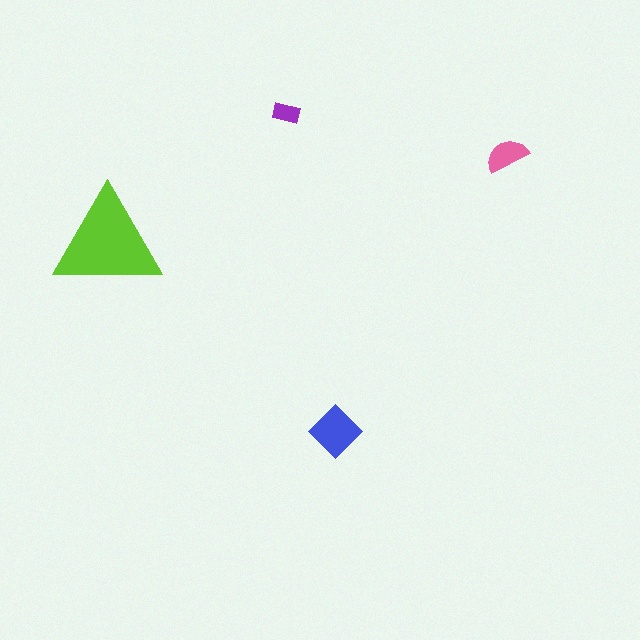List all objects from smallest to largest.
The purple rectangle, the pink semicircle, the blue diamond, the lime triangle.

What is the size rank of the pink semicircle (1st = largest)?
3rd.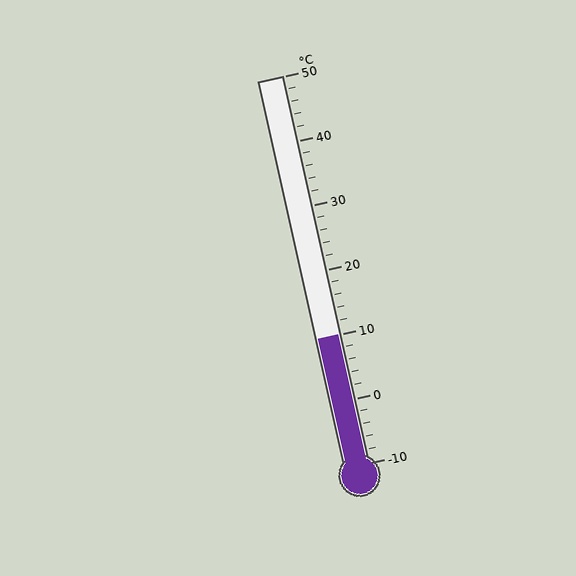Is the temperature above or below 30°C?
The temperature is below 30°C.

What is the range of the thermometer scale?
The thermometer scale ranges from -10°C to 50°C.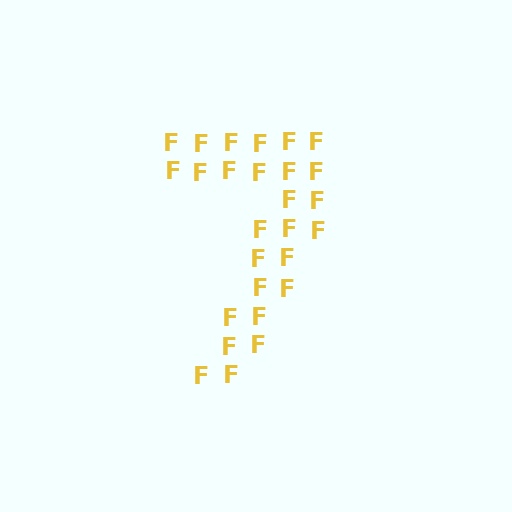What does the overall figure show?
The overall figure shows the digit 7.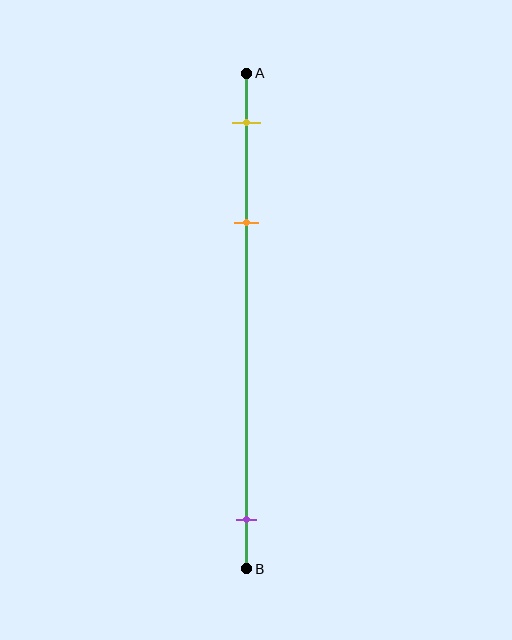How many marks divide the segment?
There are 3 marks dividing the segment.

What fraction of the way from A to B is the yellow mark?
The yellow mark is approximately 10% (0.1) of the way from A to B.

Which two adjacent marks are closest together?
The yellow and orange marks are the closest adjacent pair.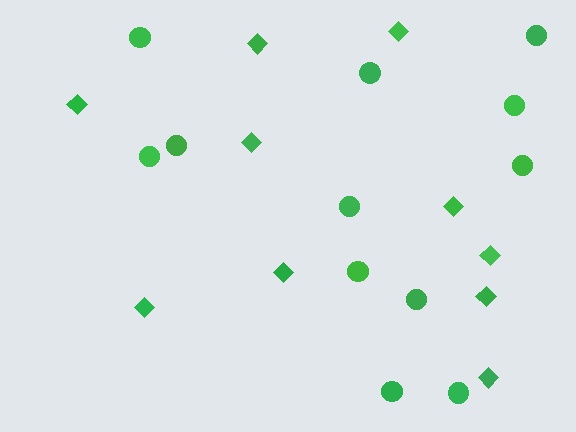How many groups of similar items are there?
There are 2 groups: one group of diamonds (10) and one group of circles (12).